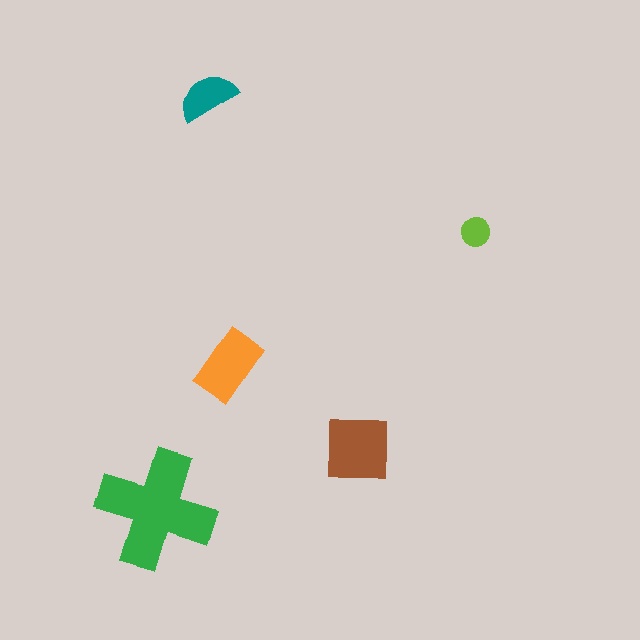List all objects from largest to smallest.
The green cross, the brown square, the orange rectangle, the teal semicircle, the lime circle.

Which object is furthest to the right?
The lime circle is rightmost.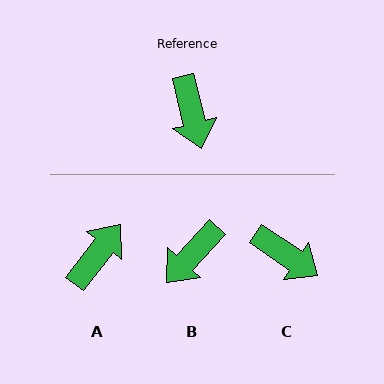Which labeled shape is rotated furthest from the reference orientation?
A, about 128 degrees away.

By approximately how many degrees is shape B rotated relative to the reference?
Approximately 57 degrees clockwise.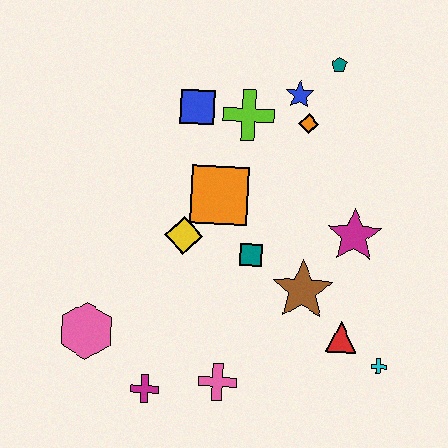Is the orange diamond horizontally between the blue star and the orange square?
No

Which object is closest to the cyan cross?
The red triangle is closest to the cyan cross.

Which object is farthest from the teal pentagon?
The magenta cross is farthest from the teal pentagon.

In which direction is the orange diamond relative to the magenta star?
The orange diamond is above the magenta star.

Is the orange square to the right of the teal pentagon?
No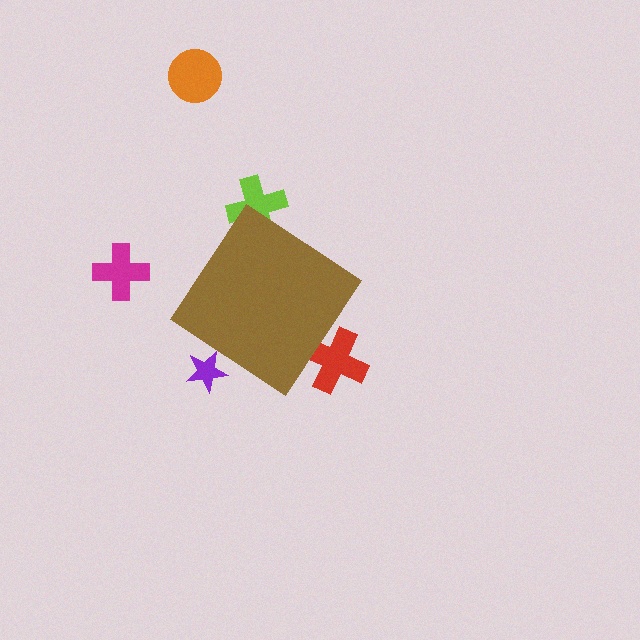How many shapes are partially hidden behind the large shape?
3 shapes are partially hidden.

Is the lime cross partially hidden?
Yes, the lime cross is partially hidden behind the brown diamond.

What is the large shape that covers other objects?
A brown diamond.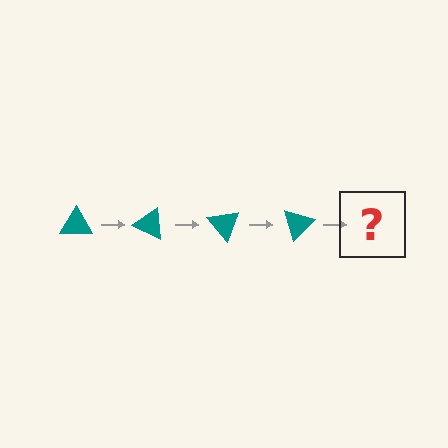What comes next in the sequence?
The next element should be a teal triangle rotated 100 degrees.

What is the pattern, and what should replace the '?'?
The pattern is that the triangle rotates 25 degrees each step. The '?' should be a teal triangle rotated 100 degrees.